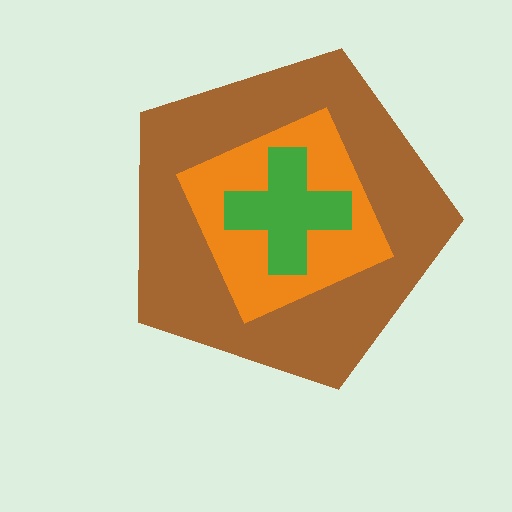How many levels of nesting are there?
3.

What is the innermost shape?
The green cross.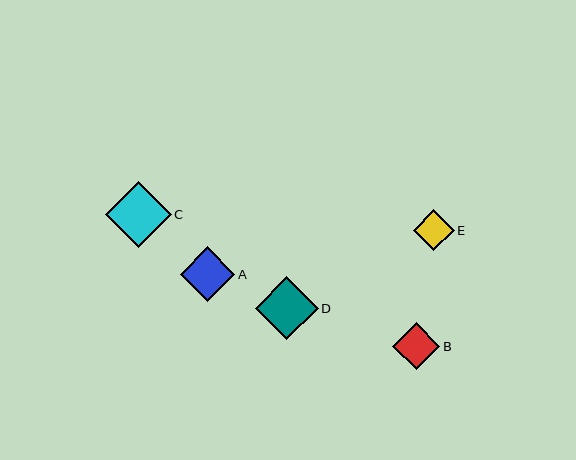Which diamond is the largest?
Diamond C is the largest with a size of approximately 66 pixels.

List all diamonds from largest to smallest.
From largest to smallest: C, D, A, B, E.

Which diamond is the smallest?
Diamond E is the smallest with a size of approximately 41 pixels.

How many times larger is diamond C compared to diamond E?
Diamond C is approximately 1.6 times the size of diamond E.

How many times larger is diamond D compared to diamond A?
Diamond D is approximately 1.2 times the size of diamond A.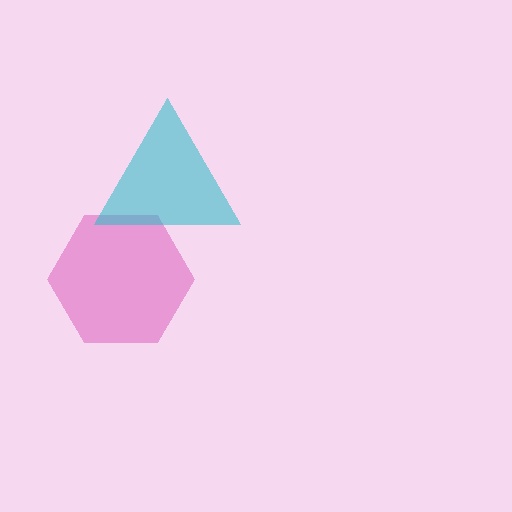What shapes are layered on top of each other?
The layered shapes are: a pink hexagon, a cyan triangle.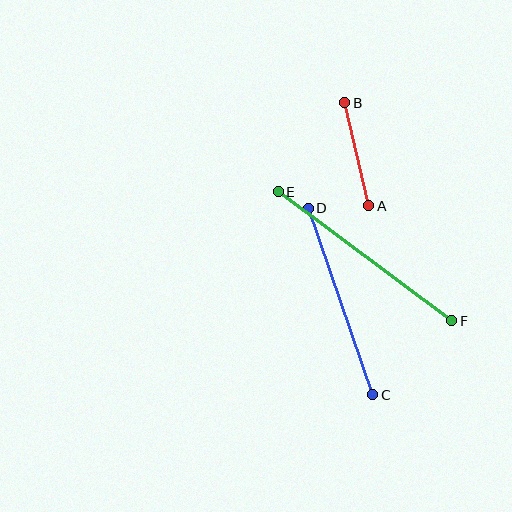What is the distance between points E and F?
The distance is approximately 216 pixels.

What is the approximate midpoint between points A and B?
The midpoint is at approximately (357, 154) pixels.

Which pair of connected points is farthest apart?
Points E and F are farthest apart.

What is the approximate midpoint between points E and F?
The midpoint is at approximately (365, 256) pixels.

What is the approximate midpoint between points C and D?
The midpoint is at approximately (340, 301) pixels.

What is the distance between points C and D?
The distance is approximately 197 pixels.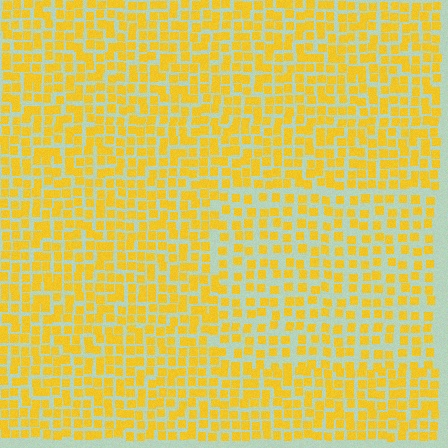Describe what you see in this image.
The image contains small yellow elements arranged at two different densities. A rectangle-shaped region is visible where the elements are less densely packed than the surrounding area.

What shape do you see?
I see a rectangle.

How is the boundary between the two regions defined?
The boundary is defined by a change in element density (approximately 1.5x ratio). All elements are the same color, size, and shape.